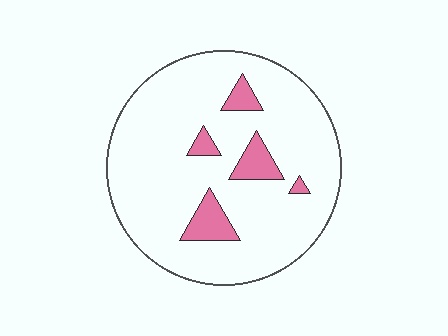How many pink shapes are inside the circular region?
5.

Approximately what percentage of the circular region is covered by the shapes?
Approximately 10%.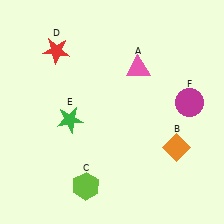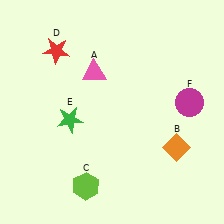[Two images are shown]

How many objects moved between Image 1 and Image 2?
1 object moved between the two images.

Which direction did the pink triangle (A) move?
The pink triangle (A) moved left.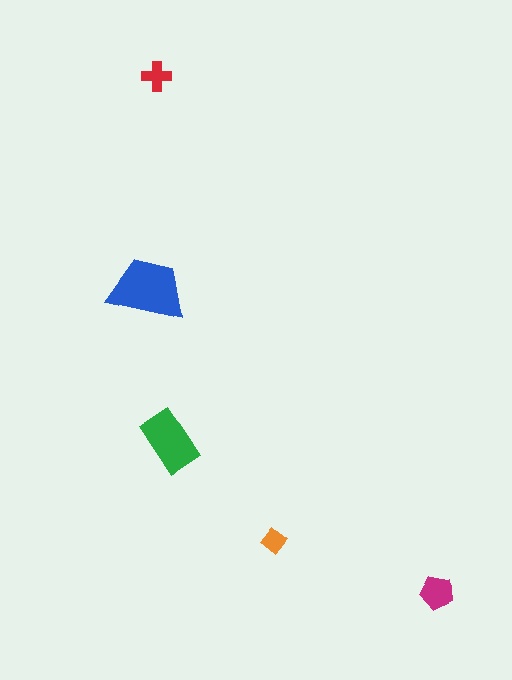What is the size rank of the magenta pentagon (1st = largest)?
3rd.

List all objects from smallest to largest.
The orange diamond, the red cross, the magenta pentagon, the green rectangle, the blue trapezoid.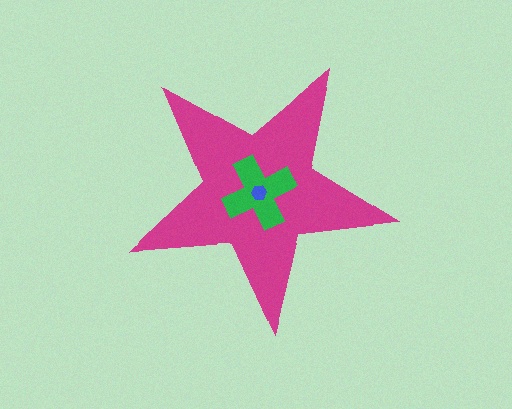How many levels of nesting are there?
3.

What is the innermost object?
The blue hexagon.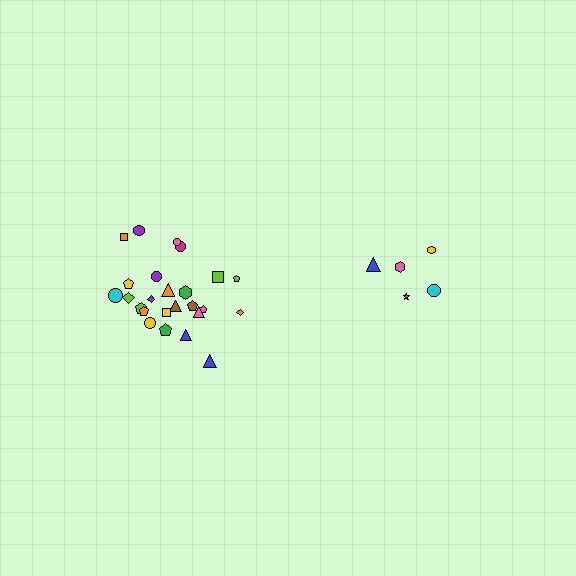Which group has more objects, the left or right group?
The left group.